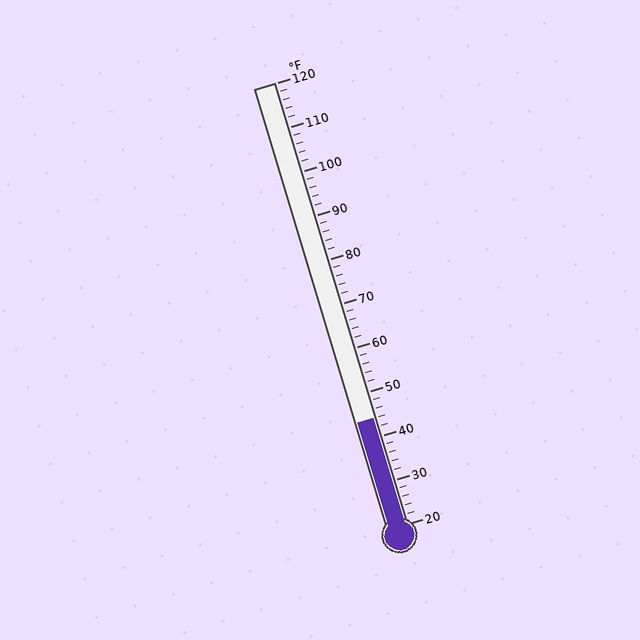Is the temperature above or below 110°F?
The temperature is below 110°F.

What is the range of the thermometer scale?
The thermometer scale ranges from 20°F to 120°F.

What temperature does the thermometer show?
The thermometer shows approximately 44°F.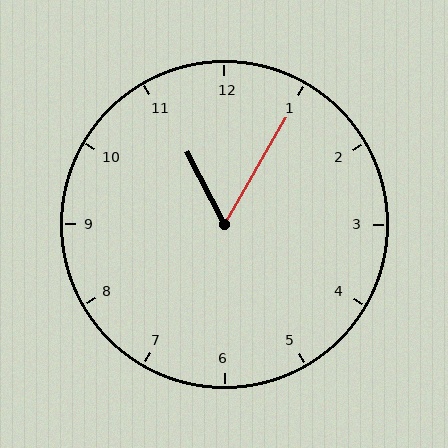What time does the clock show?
11:05.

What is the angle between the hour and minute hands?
Approximately 58 degrees.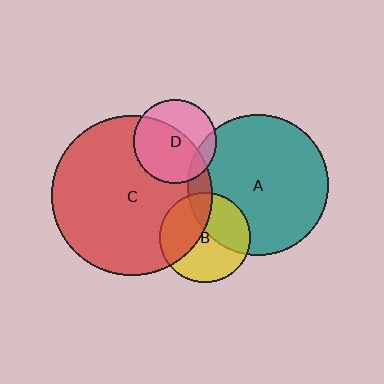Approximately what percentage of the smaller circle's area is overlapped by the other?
Approximately 40%.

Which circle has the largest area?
Circle C (red).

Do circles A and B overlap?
Yes.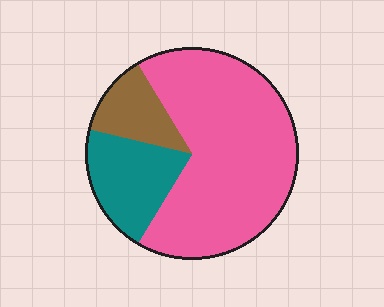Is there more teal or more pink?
Pink.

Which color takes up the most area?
Pink, at roughly 65%.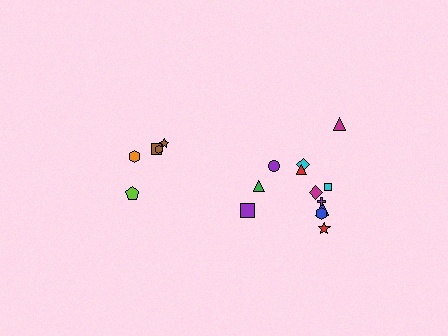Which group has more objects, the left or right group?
The right group.